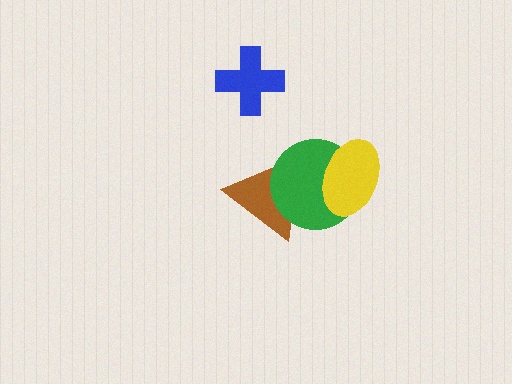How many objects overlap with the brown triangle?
1 object overlaps with the brown triangle.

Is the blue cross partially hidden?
No, no other shape covers it.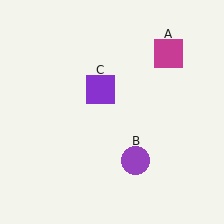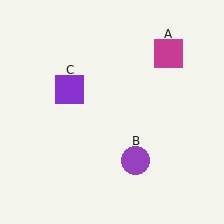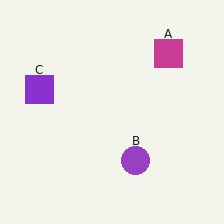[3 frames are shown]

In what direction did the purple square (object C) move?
The purple square (object C) moved left.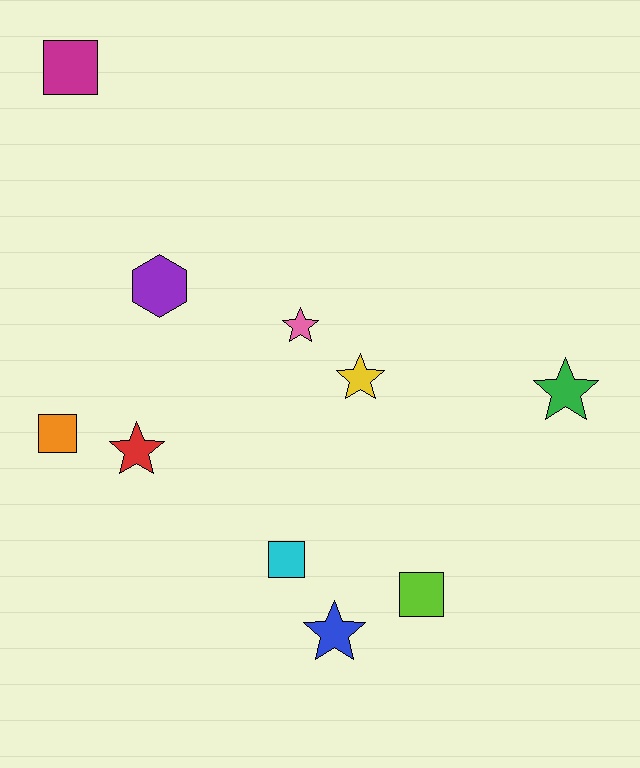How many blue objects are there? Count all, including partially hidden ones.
There is 1 blue object.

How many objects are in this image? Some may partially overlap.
There are 10 objects.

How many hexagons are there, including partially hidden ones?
There is 1 hexagon.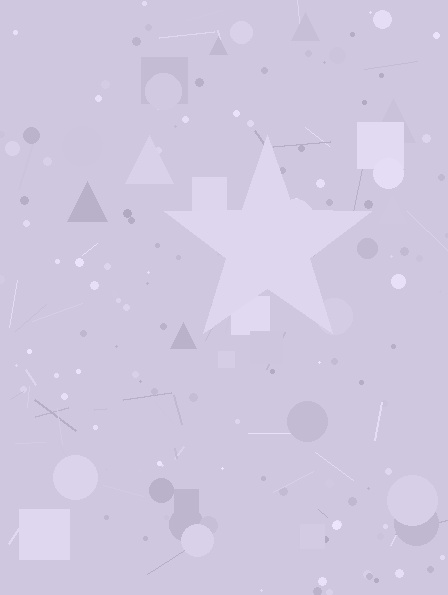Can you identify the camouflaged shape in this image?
The camouflaged shape is a star.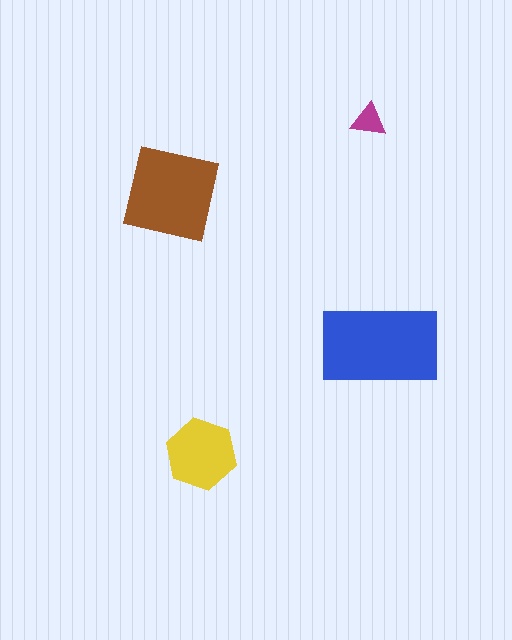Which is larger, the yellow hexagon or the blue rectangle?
The blue rectangle.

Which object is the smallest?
The magenta triangle.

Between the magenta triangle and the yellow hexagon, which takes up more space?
The yellow hexagon.